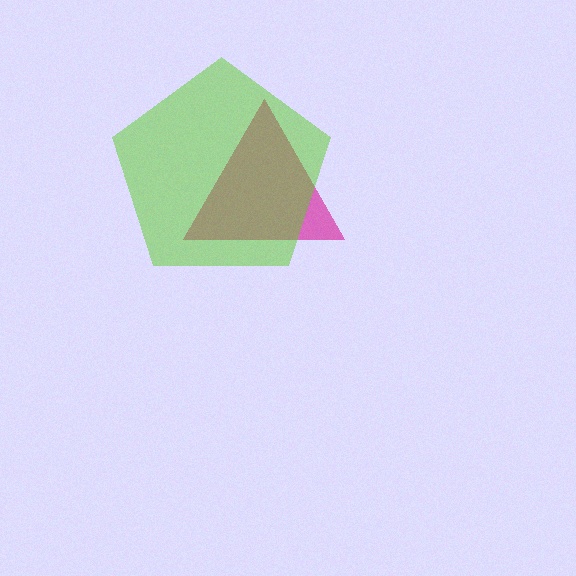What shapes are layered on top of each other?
The layered shapes are: a magenta triangle, a lime pentagon.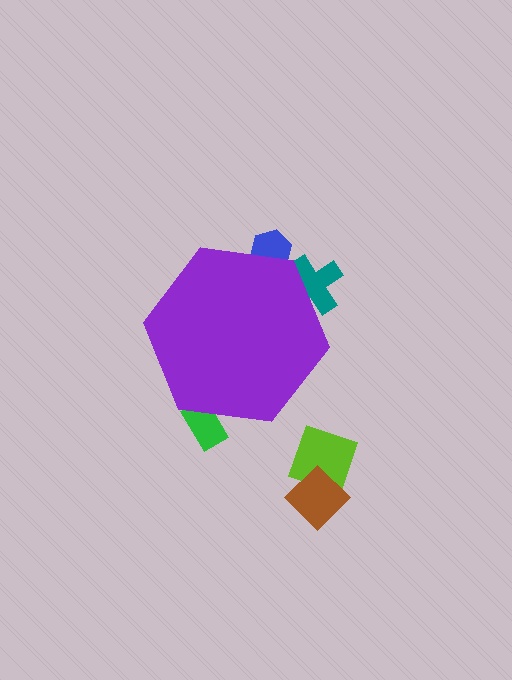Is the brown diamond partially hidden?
No, the brown diamond is fully visible.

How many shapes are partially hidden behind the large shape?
3 shapes are partially hidden.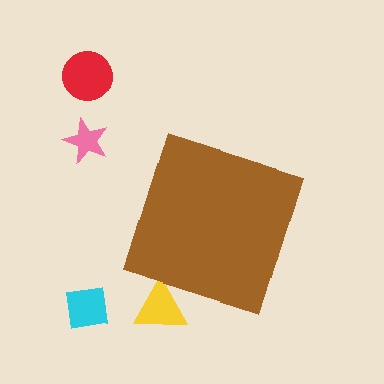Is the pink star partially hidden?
No, the pink star is fully visible.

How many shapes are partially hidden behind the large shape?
1 shape is partially hidden.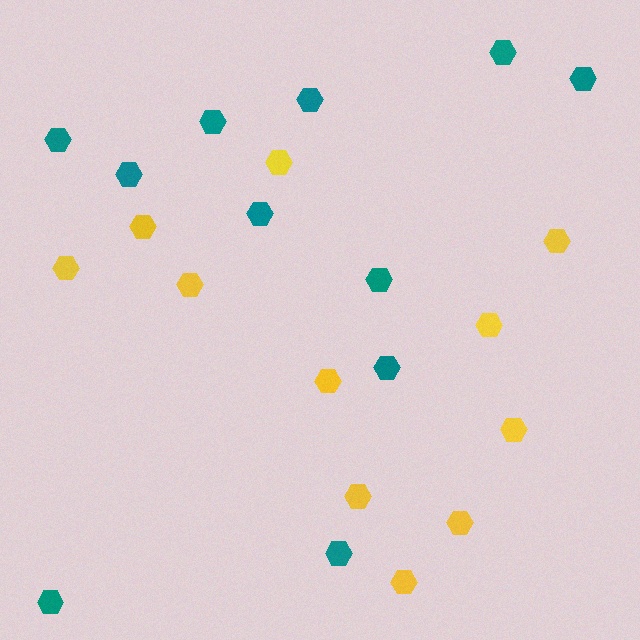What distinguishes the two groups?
There are 2 groups: one group of teal hexagons (11) and one group of yellow hexagons (11).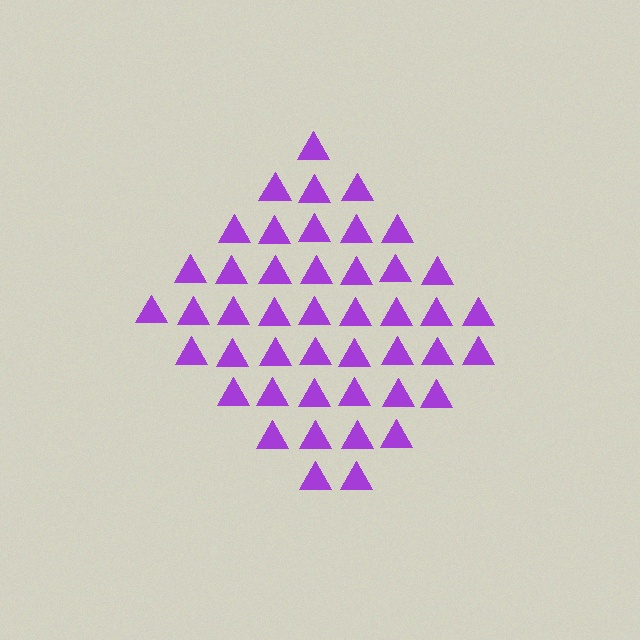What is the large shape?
The large shape is a diamond.